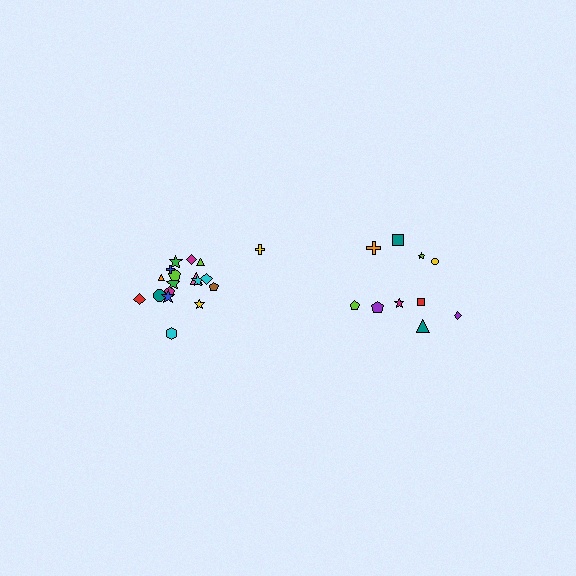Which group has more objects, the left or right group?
The left group.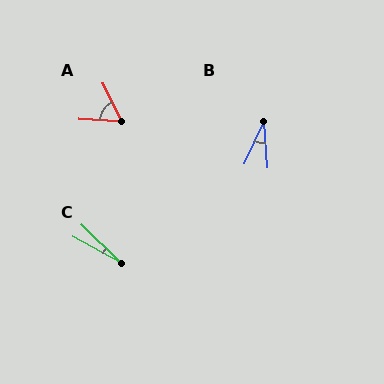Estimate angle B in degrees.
Approximately 29 degrees.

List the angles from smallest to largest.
C (16°), B (29°), A (61°).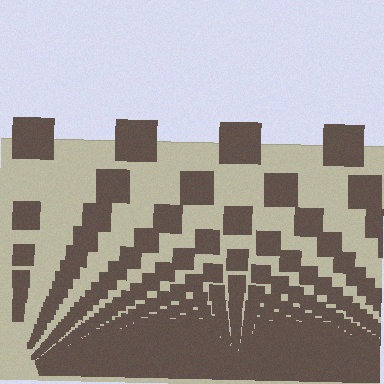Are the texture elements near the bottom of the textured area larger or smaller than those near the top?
Smaller. The gradient is inverted — elements near the bottom are smaller and denser.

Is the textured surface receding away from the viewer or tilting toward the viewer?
The surface appears to tilt toward the viewer. Texture elements get larger and sparser toward the top.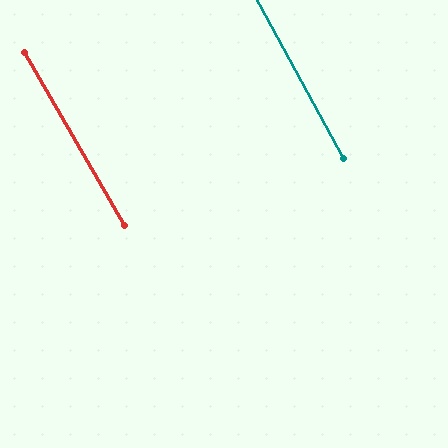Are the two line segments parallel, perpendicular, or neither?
Parallel — their directions differ by only 1.3°.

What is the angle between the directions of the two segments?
Approximately 1 degree.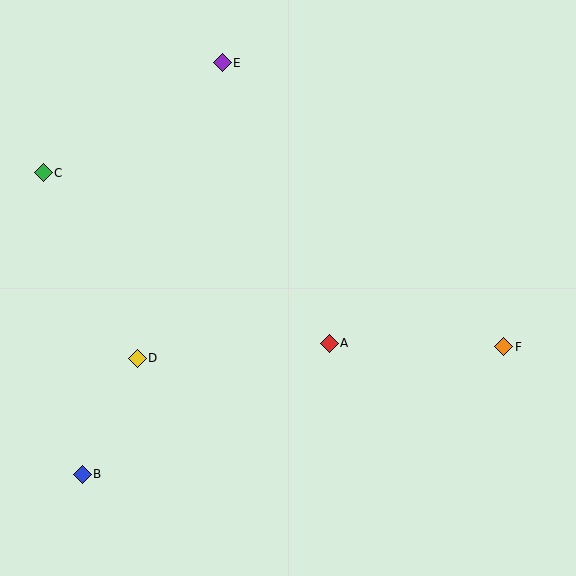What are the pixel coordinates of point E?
Point E is at (222, 63).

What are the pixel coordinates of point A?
Point A is at (329, 343).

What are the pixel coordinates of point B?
Point B is at (82, 474).